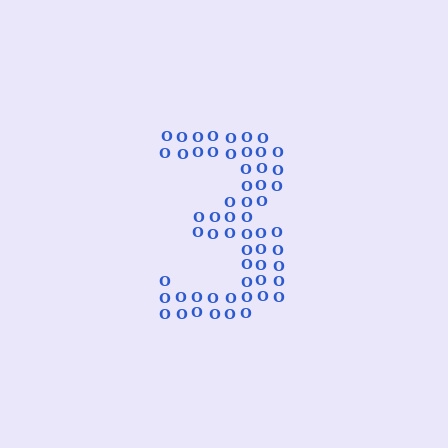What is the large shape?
The large shape is the digit 3.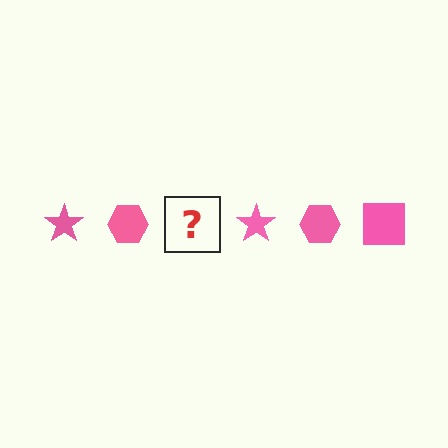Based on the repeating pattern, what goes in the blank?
The blank should be a pink square.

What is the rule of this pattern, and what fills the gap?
The rule is that the pattern cycles through star, hexagon, square shapes in pink. The gap should be filled with a pink square.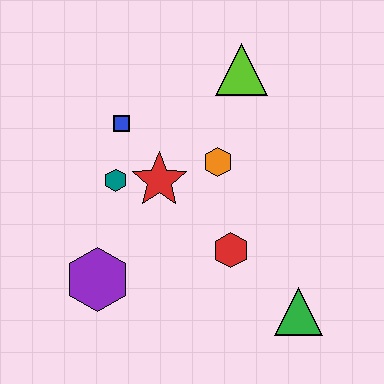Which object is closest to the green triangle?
The red hexagon is closest to the green triangle.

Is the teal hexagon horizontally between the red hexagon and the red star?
No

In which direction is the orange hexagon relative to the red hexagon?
The orange hexagon is above the red hexagon.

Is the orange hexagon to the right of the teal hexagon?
Yes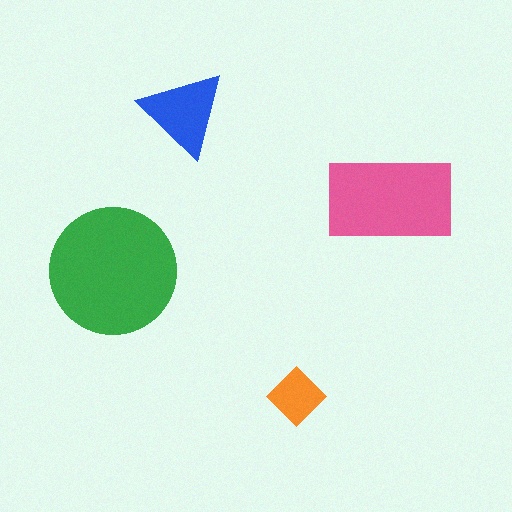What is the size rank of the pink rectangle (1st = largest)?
2nd.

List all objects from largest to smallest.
The green circle, the pink rectangle, the blue triangle, the orange diamond.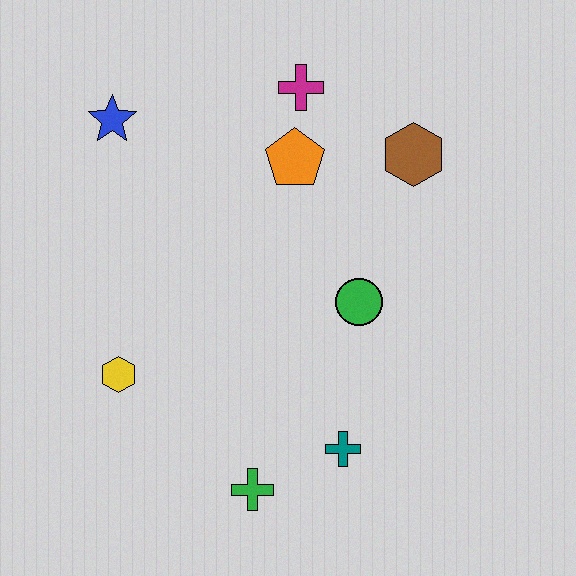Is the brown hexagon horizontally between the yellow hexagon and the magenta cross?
No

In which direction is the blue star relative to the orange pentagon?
The blue star is to the left of the orange pentagon.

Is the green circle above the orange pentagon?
No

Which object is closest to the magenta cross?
The orange pentagon is closest to the magenta cross.